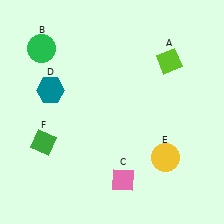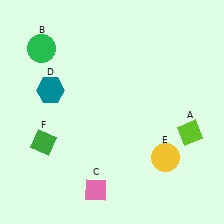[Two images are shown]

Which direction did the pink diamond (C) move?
The pink diamond (C) moved left.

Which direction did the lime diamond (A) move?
The lime diamond (A) moved down.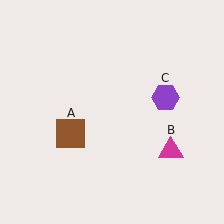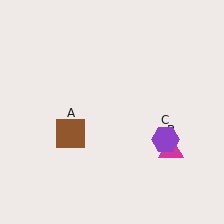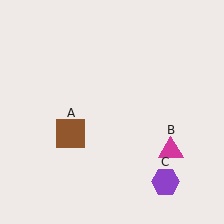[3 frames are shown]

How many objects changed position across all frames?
1 object changed position: purple hexagon (object C).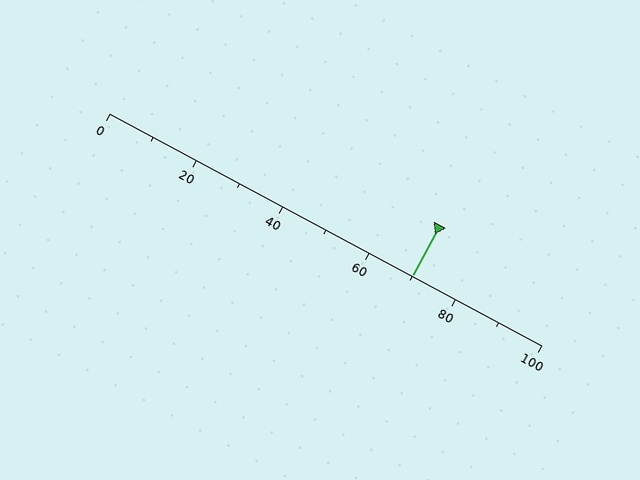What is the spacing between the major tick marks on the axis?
The major ticks are spaced 20 apart.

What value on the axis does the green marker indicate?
The marker indicates approximately 70.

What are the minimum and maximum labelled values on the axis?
The axis runs from 0 to 100.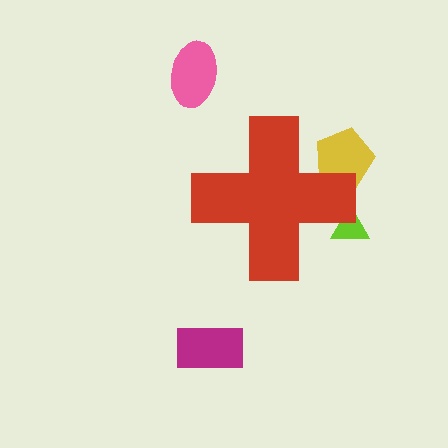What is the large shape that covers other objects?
A red cross.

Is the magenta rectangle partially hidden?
No, the magenta rectangle is fully visible.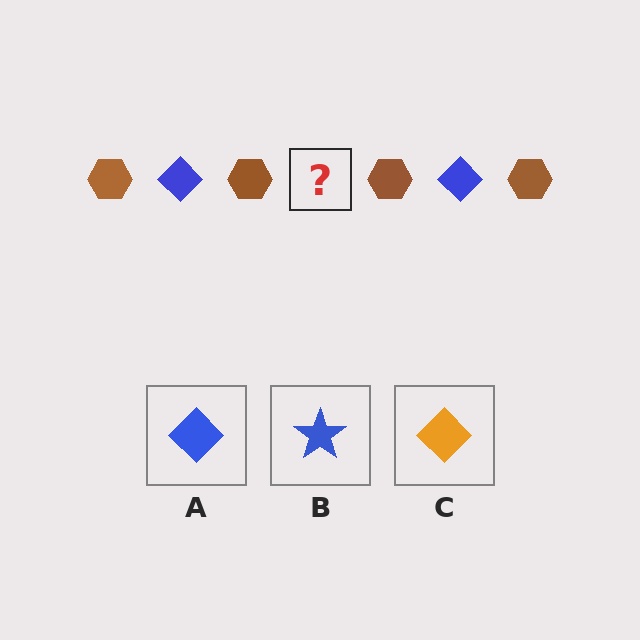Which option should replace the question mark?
Option A.